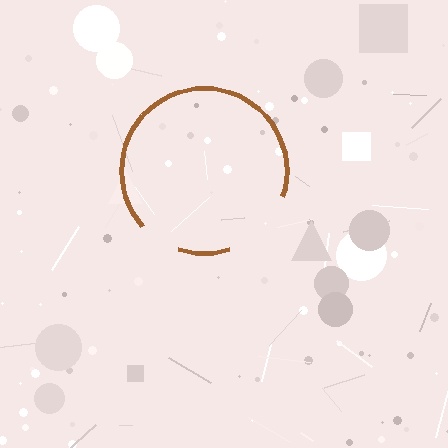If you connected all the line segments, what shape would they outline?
They would outline a circle.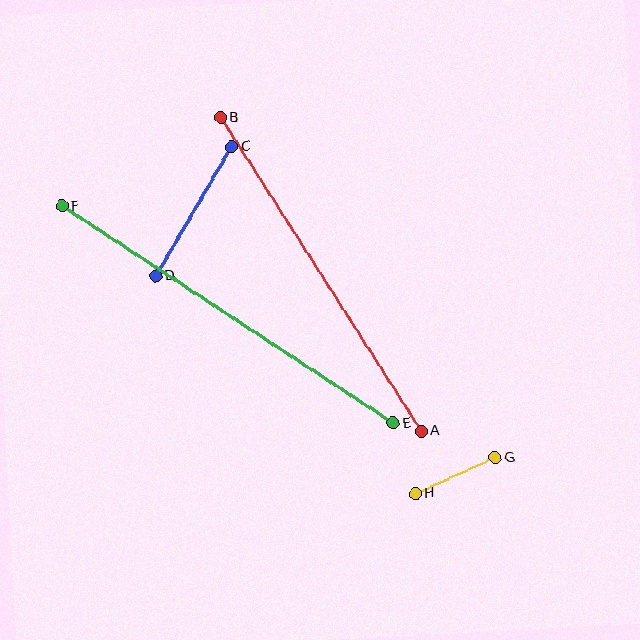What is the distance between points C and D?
The distance is approximately 150 pixels.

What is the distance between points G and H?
The distance is approximately 87 pixels.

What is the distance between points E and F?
The distance is approximately 396 pixels.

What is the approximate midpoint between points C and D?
The midpoint is at approximately (194, 211) pixels.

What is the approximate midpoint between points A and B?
The midpoint is at approximately (321, 274) pixels.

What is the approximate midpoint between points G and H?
The midpoint is at approximately (455, 476) pixels.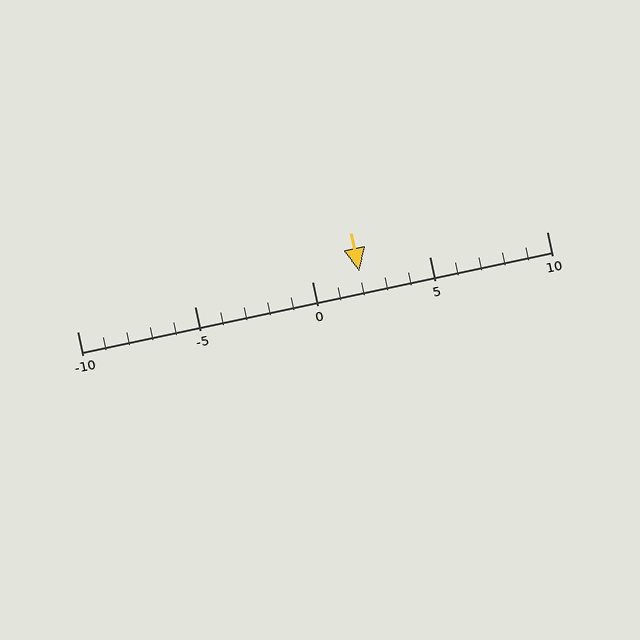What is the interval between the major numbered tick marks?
The major tick marks are spaced 5 units apart.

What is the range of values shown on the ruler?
The ruler shows values from -10 to 10.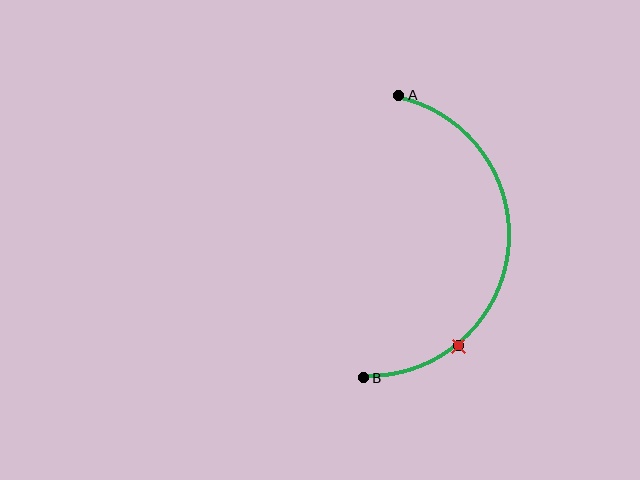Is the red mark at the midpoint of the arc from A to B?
No. The red mark lies on the arc but is closer to endpoint B. The arc midpoint would be at the point on the curve equidistant along the arc from both A and B.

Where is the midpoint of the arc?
The arc midpoint is the point on the curve farthest from the straight line joining A and B. It sits to the right of that line.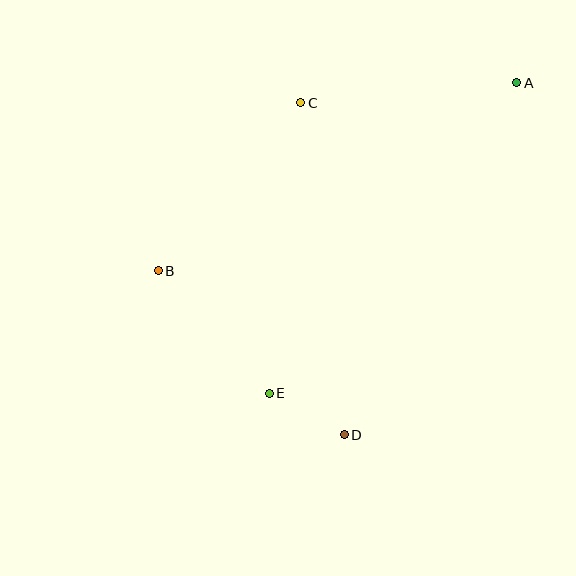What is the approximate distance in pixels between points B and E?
The distance between B and E is approximately 165 pixels.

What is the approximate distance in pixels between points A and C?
The distance between A and C is approximately 217 pixels.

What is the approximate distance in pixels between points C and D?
The distance between C and D is approximately 335 pixels.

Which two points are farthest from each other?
Points A and B are farthest from each other.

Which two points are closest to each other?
Points D and E are closest to each other.